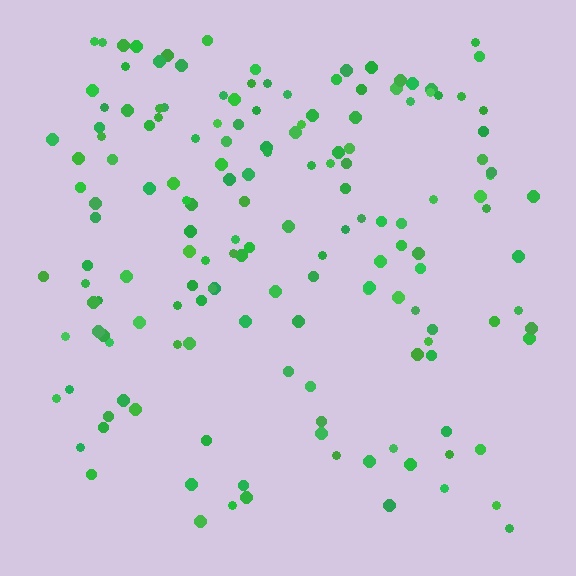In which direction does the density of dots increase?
From bottom to top, with the top side densest.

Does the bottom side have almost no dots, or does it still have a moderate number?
Still a moderate number, just noticeably fewer than the top.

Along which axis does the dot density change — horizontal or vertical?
Vertical.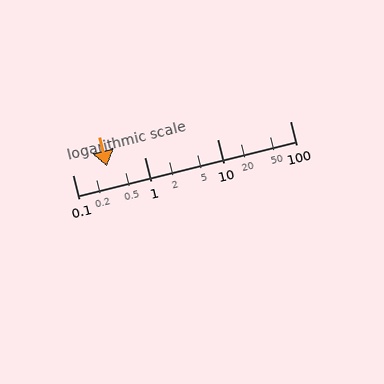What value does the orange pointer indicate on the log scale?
The pointer indicates approximately 0.3.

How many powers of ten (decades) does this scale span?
The scale spans 3 decades, from 0.1 to 100.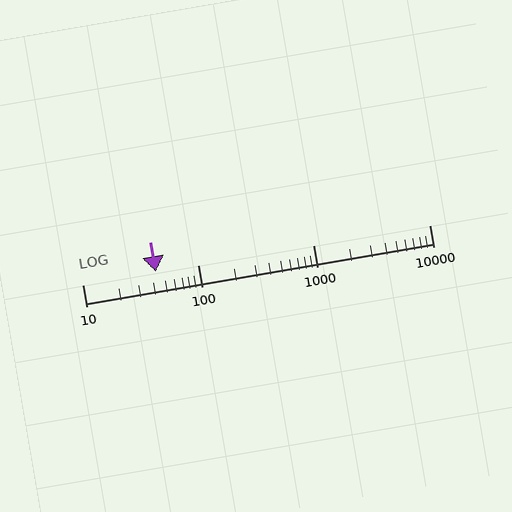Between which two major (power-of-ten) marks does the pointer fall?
The pointer is between 10 and 100.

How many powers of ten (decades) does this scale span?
The scale spans 3 decades, from 10 to 10000.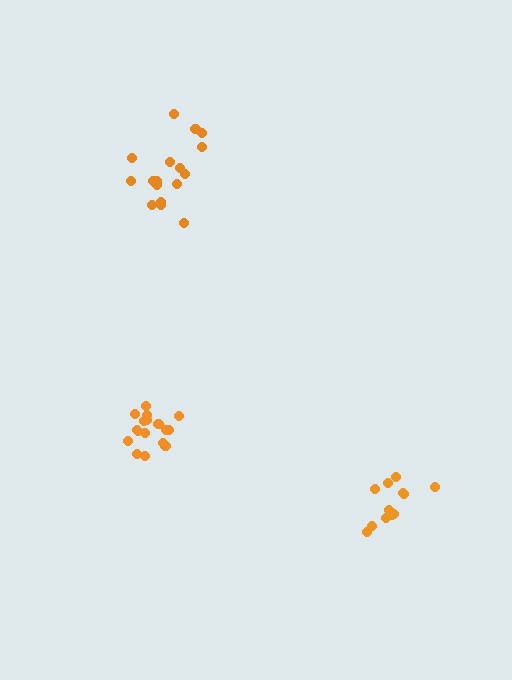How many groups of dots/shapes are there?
There are 3 groups.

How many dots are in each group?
Group 1: 17 dots, Group 2: 12 dots, Group 3: 17 dots (46 total).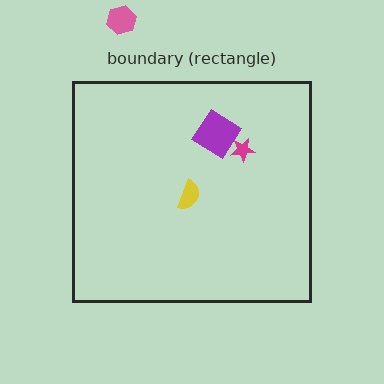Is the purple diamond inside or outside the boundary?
Inside.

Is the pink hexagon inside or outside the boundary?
Outside.